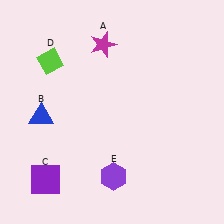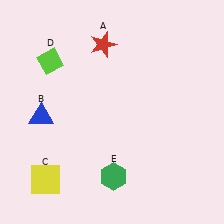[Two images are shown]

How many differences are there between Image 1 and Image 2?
There are 3 differences between the two images.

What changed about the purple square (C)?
In Image 1, C is purple. In Image 2, it changed to yellow.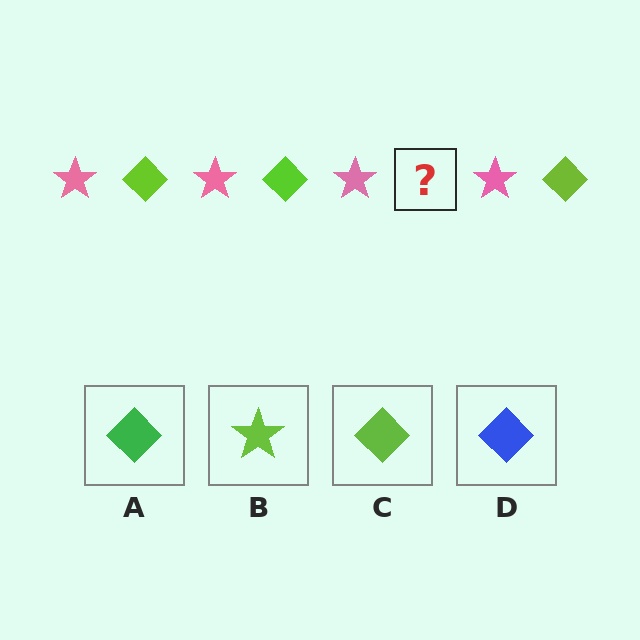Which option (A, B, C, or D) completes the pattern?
C.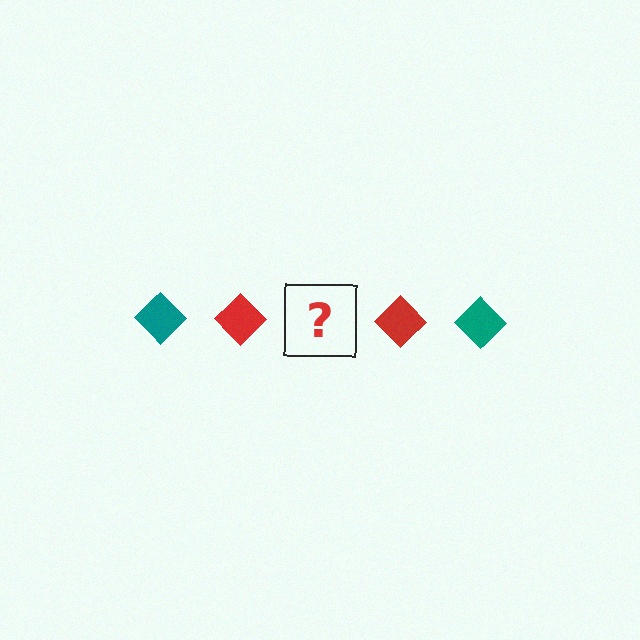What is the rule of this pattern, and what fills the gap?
The rule is that the pattern cycles through teal, red diamonds. The gap should be filled with a teal diamond.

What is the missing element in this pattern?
The missing element is a teal diamond.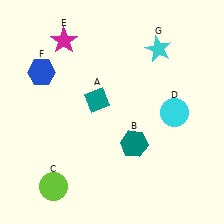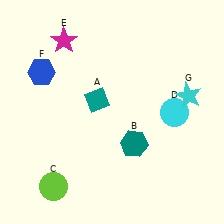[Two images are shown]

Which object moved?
The cyan star (G) moved down.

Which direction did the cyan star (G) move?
The cyan star (G) moved down.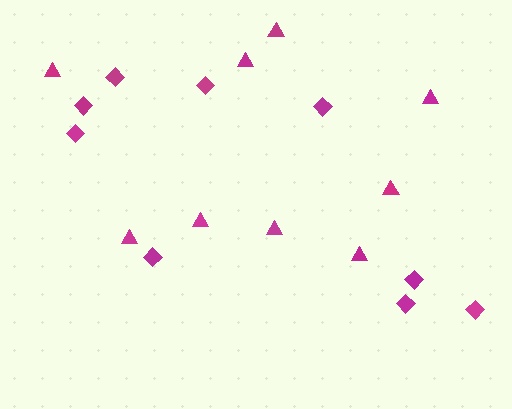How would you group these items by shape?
There are 2 groups: one group of triangles (9) and one group of diamonds (9).